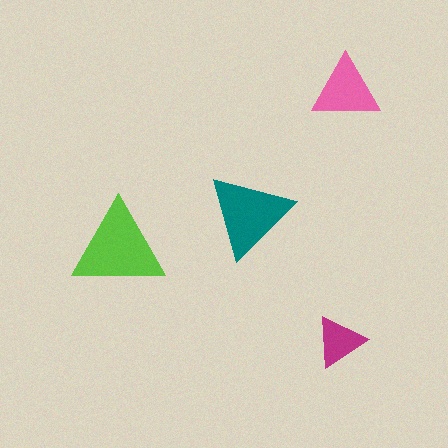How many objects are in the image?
There are 4 objects in the image.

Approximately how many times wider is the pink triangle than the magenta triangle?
About 1.5 times wider.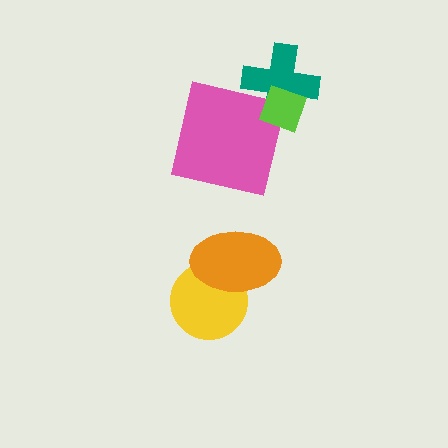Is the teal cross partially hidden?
Yes, it is partially covered by another shape.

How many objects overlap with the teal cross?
2 objects overlap with the teal cross.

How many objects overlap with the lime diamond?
2 objects overlap with the lime diamond.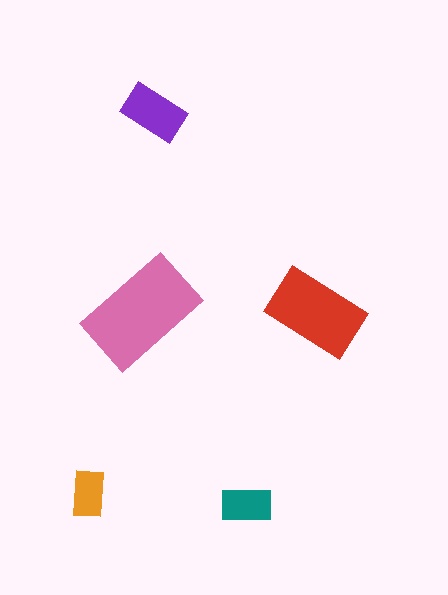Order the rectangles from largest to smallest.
the pink one, the red one, the purple one, the teal one, the orange one.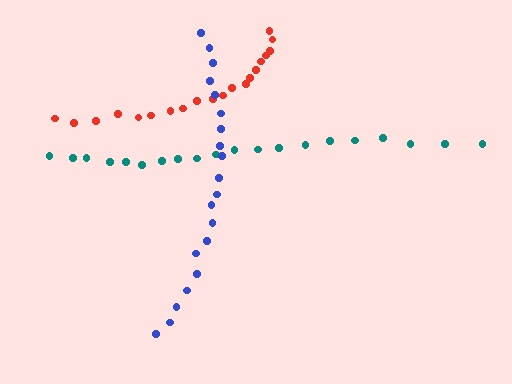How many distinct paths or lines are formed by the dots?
There are 3 distinct paths.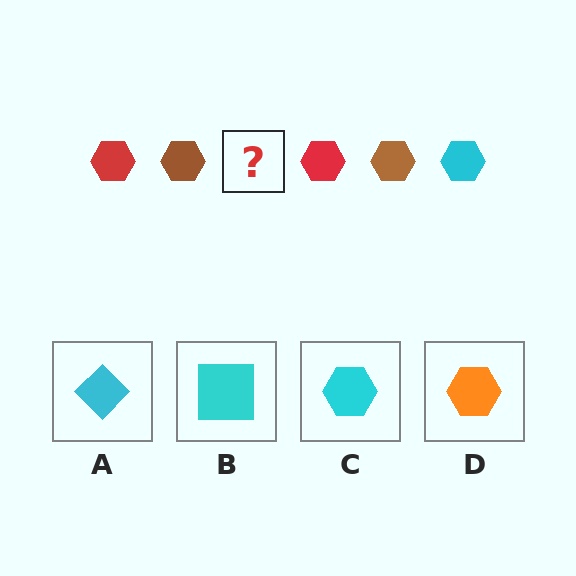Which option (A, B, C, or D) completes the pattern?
C.